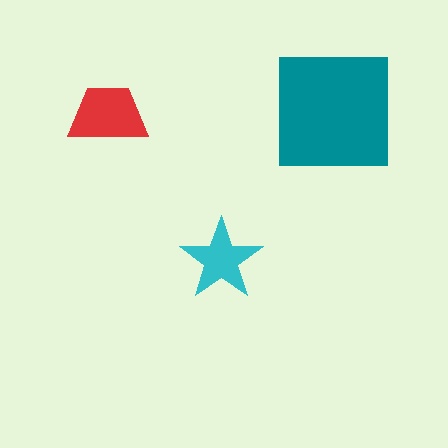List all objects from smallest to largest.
The cyan star, the red trapezoid, the teal square.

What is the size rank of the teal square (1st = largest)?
1st.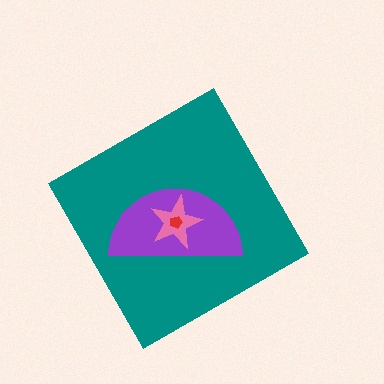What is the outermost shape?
The teal diamond.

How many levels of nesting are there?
4.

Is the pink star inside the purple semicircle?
Yes.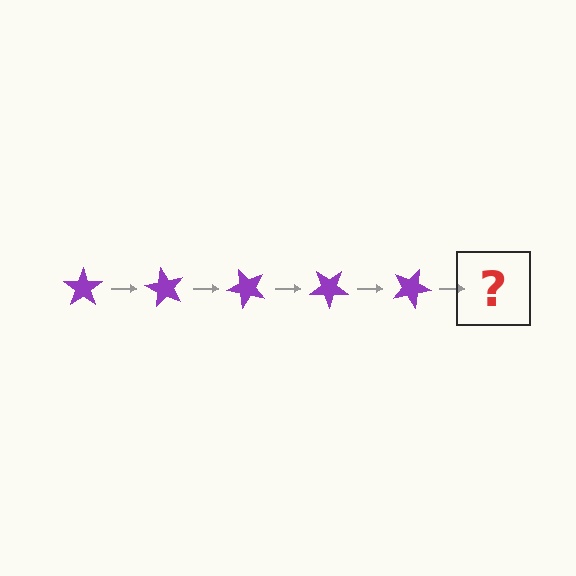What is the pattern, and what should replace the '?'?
The pattern is that the star rotates 60 degrees each step. The '?' should be a purple star rotated 300 degrees.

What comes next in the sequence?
The next element should be a purple star rotated 300 degrees.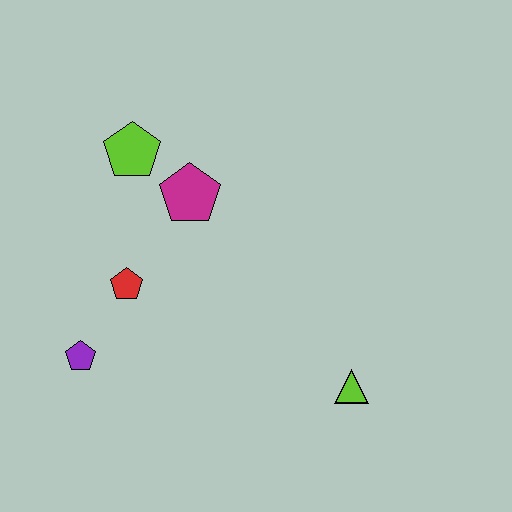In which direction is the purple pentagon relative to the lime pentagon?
The purple pentagon is below the lime pentagon.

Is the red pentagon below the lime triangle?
No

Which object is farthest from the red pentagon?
The lime triangle is farthest from the red pentagon.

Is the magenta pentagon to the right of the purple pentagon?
Yes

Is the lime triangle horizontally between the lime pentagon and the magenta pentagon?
No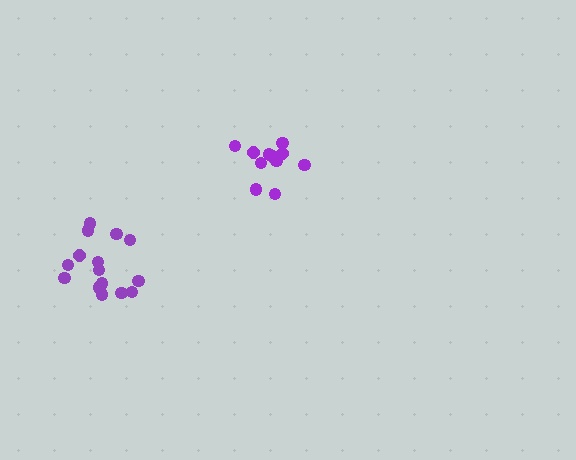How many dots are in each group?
Group 1: 11 dots, Group 2: 15 dots (26 total).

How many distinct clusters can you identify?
There are 2 distinct clusters.